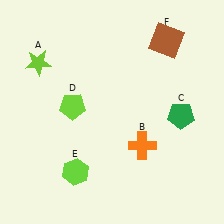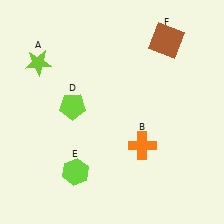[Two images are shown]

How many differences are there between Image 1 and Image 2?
There is 1 difference between the two images.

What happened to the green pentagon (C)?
The green pentagon (C) was removed in Image 2. It was in the bottom-right area of Image 1.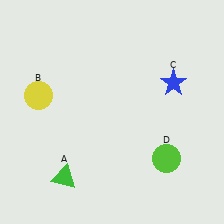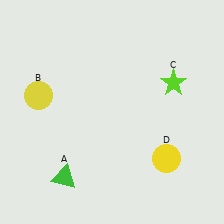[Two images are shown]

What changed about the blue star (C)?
In Image 1, C is blue. In Image 2, it changed to lime.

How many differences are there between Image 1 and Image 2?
There are 2 differences between the two images.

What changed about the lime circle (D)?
In Image 1, D is lime. In Image 2, it changed to yellow.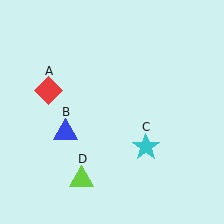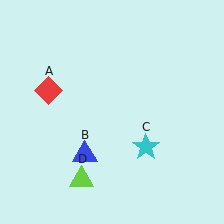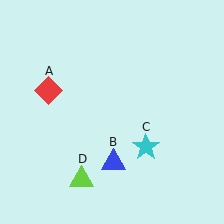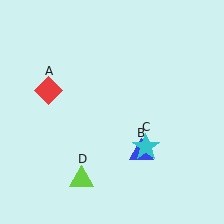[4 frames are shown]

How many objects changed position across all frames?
1 object changed position: blue triangle (object B).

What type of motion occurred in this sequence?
The blue triangle (object B) rotated counterclockwise around the center of the scene.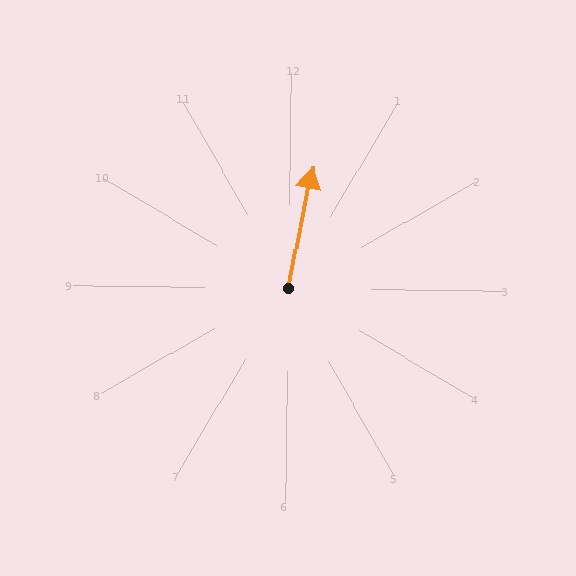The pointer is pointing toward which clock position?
Roughly 12 o'clock.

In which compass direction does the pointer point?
North.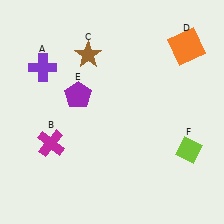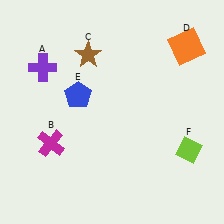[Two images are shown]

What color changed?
The pentagon (E) changed from purple in Image 1 to blue in Image 2.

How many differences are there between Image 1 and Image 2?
There is 1 difference between the two images.